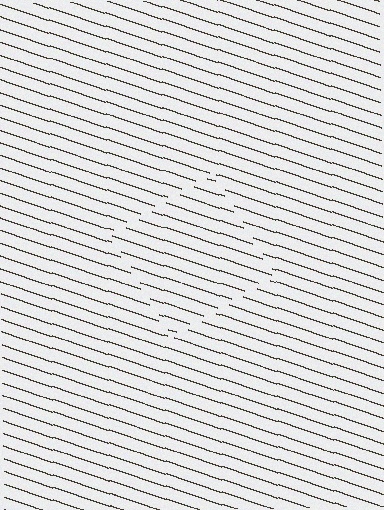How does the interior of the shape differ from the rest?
The interior of the shape contains the same grating, shifted by half a period — the contour is defined by the phase discontinuity where line-ends from the inner and outer gratings abut.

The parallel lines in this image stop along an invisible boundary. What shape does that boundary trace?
An illusory square. The interior of the shape contains the same grating, shifted by half a period — the contour is defined by the phase discontinuity where line-ends from the inner and outer gratings abut.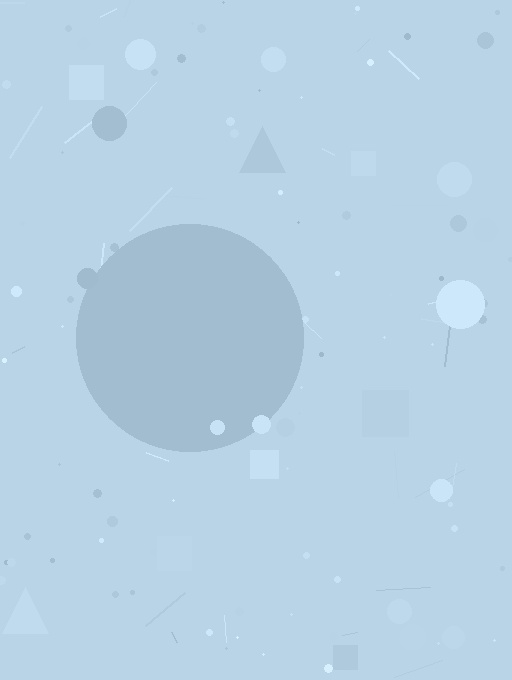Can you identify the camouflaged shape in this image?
The camouflaged shape is a circle.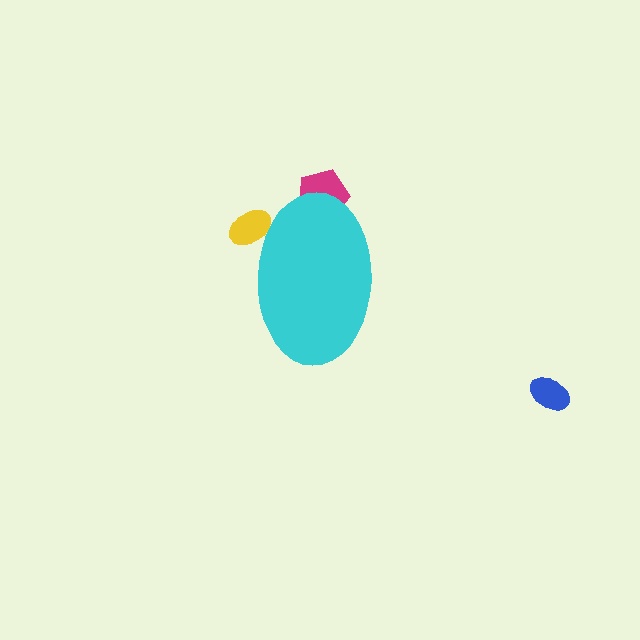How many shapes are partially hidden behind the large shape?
2 shapes are partially hidden.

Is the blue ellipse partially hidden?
No, the blue ellipse is fully visible.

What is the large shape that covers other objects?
A cyan ellipse.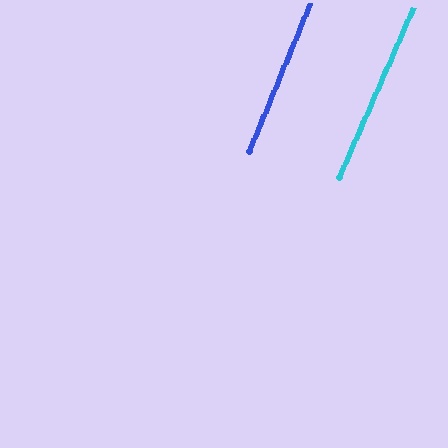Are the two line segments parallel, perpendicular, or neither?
Parallel — their directions differ by only 0.8°.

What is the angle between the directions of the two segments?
Approximately 1 degree.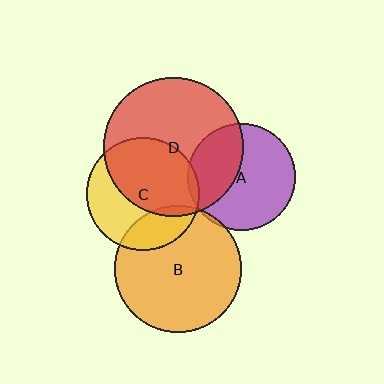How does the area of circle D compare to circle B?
Approximately 1.2 times.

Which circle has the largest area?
Circle D (red).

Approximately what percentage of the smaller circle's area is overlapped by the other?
Approximately 25%.